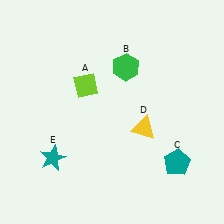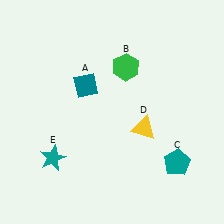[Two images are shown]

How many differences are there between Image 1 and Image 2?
There is 1 difference between the two images.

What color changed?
The diamond (A) changed from lime in Image 1 to teal in Image 2.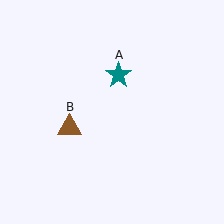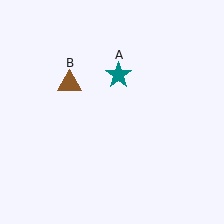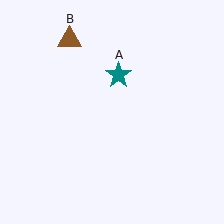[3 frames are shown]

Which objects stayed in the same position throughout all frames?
Teal star (object A) remained stationary.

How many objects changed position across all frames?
1 object changed position: brown triangle (object B).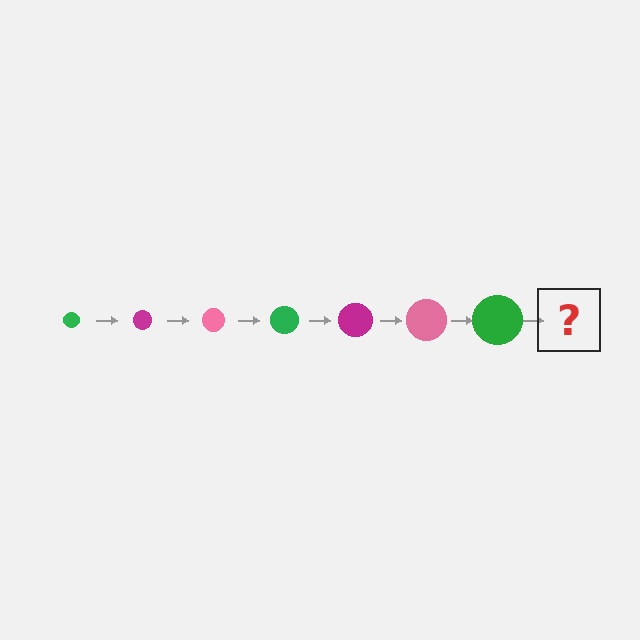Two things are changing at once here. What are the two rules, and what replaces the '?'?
The two rules are that the circle grows larger each step and the color cycles through green, magenta, and pink. The '?' should be a magenta circle, larger than the previous one.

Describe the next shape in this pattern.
It should be a magenta circle, larger than the previous one.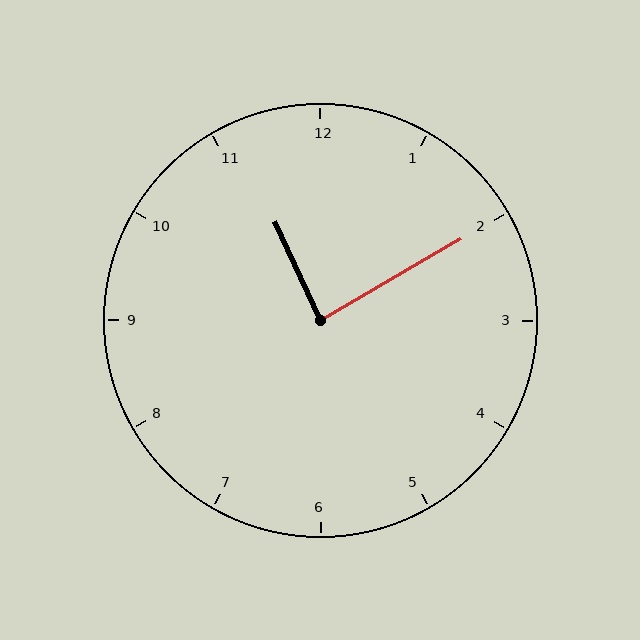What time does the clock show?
11:10.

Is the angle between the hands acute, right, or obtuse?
It is right.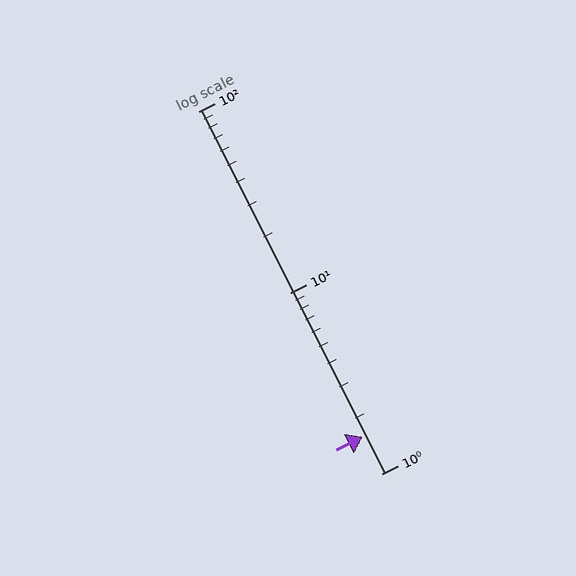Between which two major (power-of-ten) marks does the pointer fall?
The pointer is between 1 and 10.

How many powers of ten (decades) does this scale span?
The scale spans 2 decades, from 1 to 100.